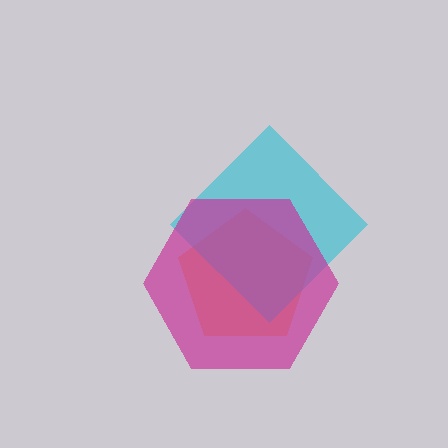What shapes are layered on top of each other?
The layered shapes are: an orange pentagon, a cyan diamond, a magenta hexagon.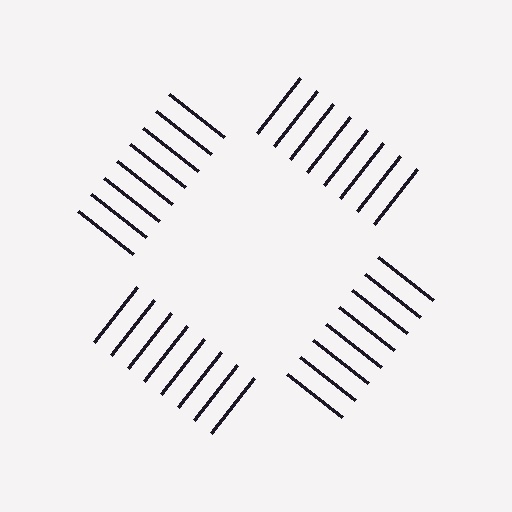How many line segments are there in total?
32 — 8 along each of the 4 edges.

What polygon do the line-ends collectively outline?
An illusory square — the line segments terminate on its edges but no continuous stroke is drawn.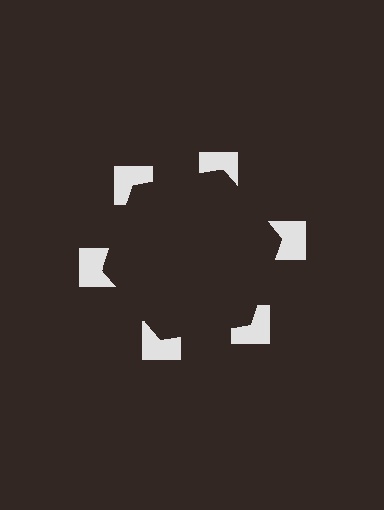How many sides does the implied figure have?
6 sides.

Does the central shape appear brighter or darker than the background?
It typically appears slightly darker than the background, even though no actual brightness change is drawn.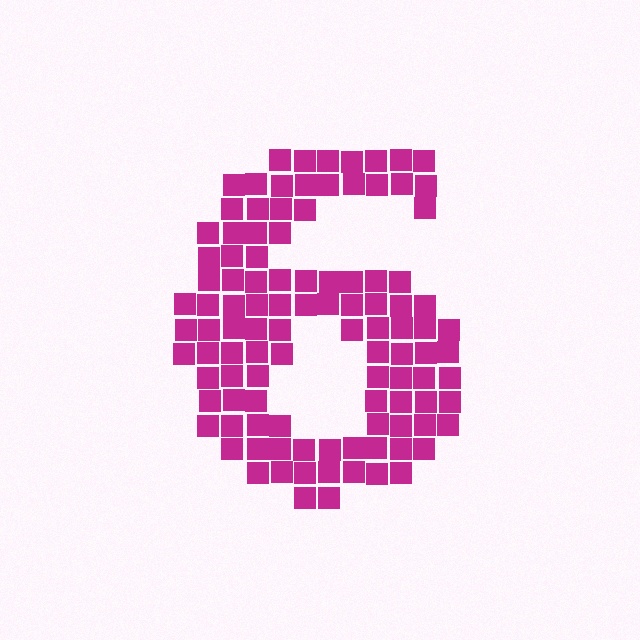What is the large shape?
The large shape is the digit 6.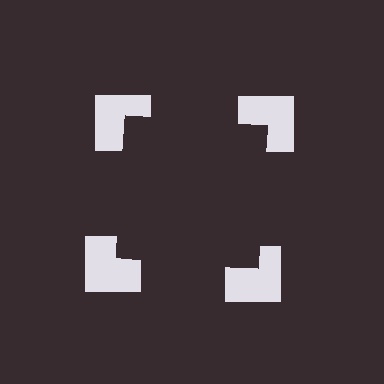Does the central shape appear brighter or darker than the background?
It typically appears slightly darker than the background, even though no actual brightness change is drawn.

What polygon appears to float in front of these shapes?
An illusory square — its edges are inferred from the aligned wedge cuts in the notched squares, not physically drawn.